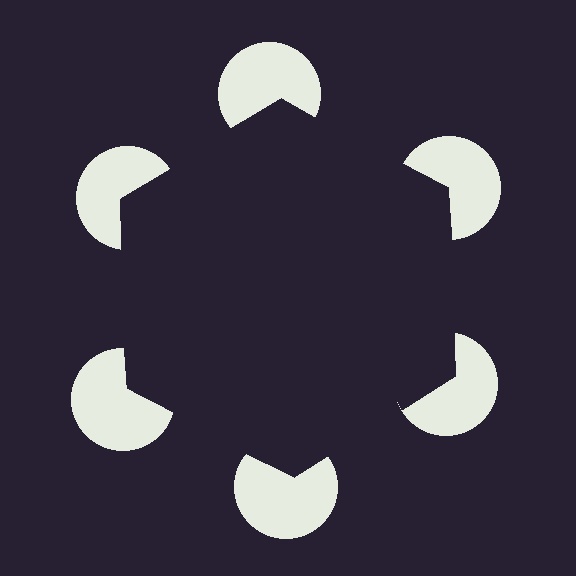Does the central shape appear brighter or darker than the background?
It typically appears slightly darker than the background, even though no actual brightness change is drawn.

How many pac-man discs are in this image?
There are 6 — one at each vertex of the illusory hexagon.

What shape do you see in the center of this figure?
An illusory hexagon — its edges are inferred from the aligned wedge cuts in the pac-man discs, not physically drawn.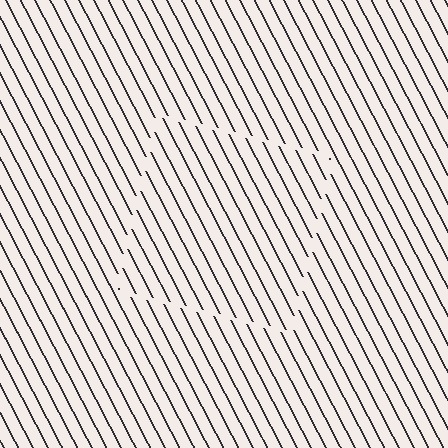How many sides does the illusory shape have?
4 sides — the line-ends trace a square.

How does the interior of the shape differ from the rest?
The interior of the shape contains the same grating, shifted by half a period — the contour is defined by the phase discontinuity where line-ends from the inner and outer gratings abut.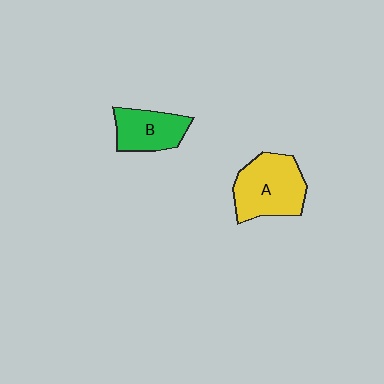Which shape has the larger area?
Shape A (yellow).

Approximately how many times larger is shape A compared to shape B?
Approximately 1.5 times.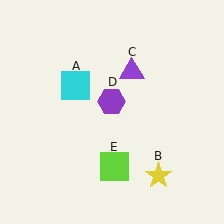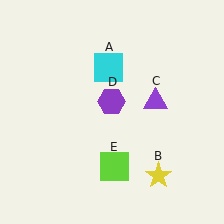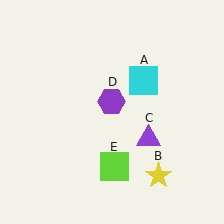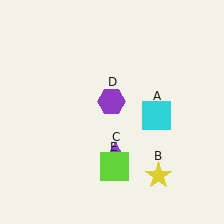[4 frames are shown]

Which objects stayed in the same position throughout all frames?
Yellow star (object B) and purple hexagon (object D) and lime square (object E) remained stationary.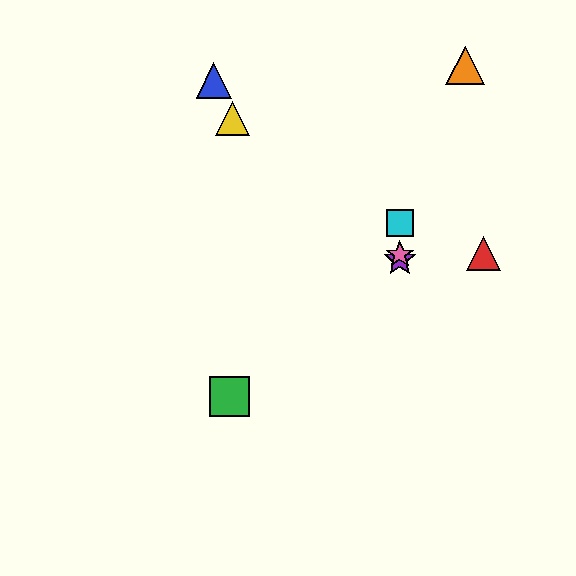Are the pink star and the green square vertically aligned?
No, the pink star is at x≈400 and the green square is at x≈230.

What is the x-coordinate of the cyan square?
The cyan square is at x≈400.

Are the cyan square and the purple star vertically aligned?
Yes, both are at x≈400.